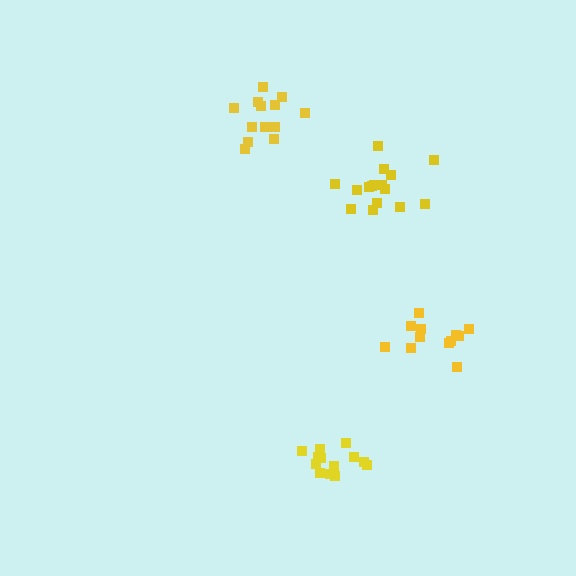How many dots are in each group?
Group 1: 16 dots, Group 2: 12 dots, Group 3: 13 dots, Group 4: 13 dots (54 total).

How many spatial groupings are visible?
There are 4 spatial groupings.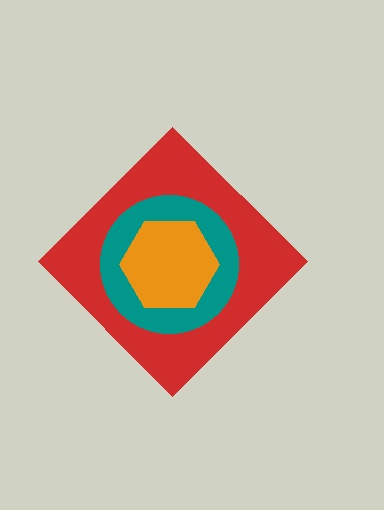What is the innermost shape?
The orange hexagon.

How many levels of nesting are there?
3.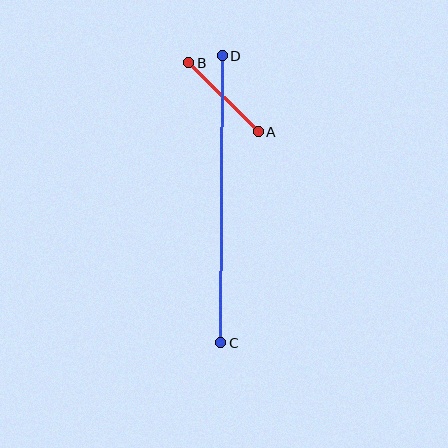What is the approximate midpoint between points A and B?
The midpoint is at approximately (224, 97) pixels.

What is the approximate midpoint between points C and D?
The midpoint is at approximately (222, 199) pixels.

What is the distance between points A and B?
The distance is approximately 98 pixels.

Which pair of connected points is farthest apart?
Points C and D are farthest apart.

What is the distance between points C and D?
The distance is approximately 287 pixels.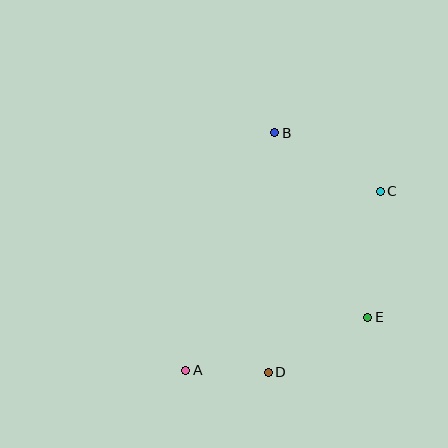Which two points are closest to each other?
Points A and D are closest to each other.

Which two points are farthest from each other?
Points A and C are farthest from each other.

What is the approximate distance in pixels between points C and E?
The distance between C and E is approximately 127 pixels.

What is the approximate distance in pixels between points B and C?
The distance between B and C is approximately 121 pixels.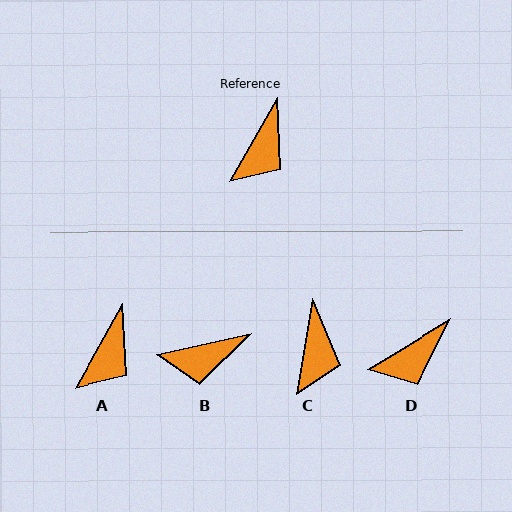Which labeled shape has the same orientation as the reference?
A.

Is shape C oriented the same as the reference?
No, it is off by about 20 degrees.